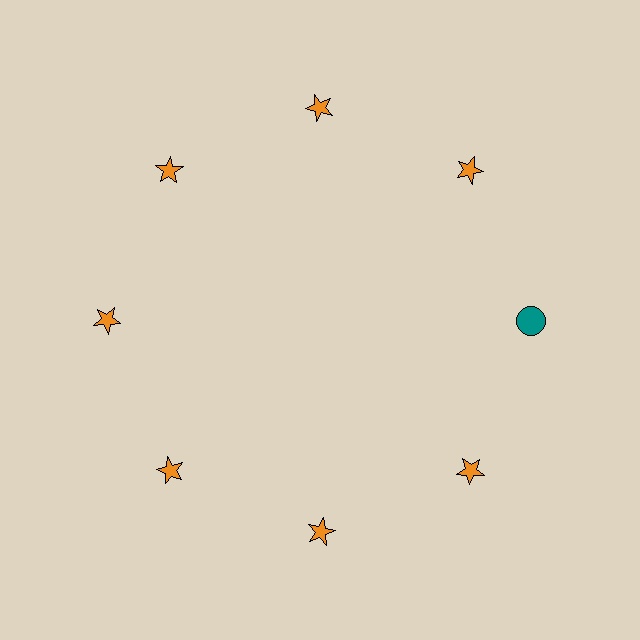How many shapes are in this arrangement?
There are 8 shapes arranged in a ring pattern.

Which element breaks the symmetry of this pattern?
The teal circle at roughly the 3 o'clock position breaks the symmetry. All other shapes are orange stars.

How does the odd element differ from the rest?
It differs in both color (teal instead of orange) and shape (circle instead of star).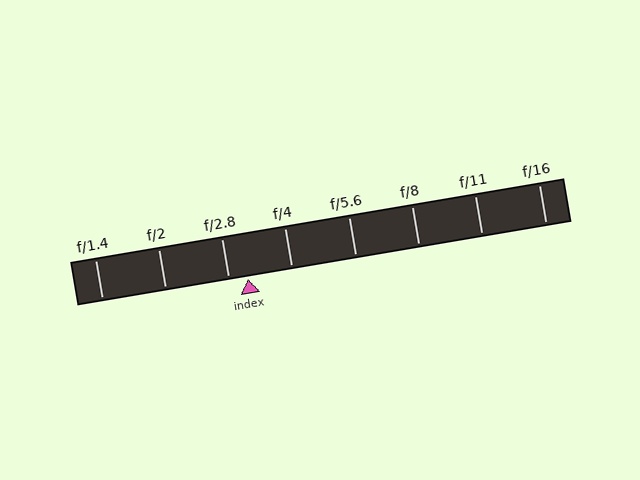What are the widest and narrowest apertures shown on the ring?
The widest aperture shown is f/1.4 and the narrowest is f/16.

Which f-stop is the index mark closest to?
The index mark is closest to f/2.8.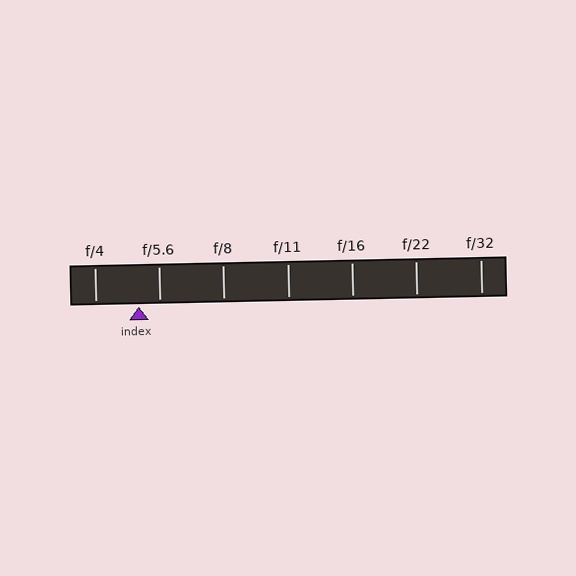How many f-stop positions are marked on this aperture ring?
There are 7 f-stop positions marked.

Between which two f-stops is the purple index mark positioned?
The index mark is between f/4 and f/5.6.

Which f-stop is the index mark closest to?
The index mark is closest to f/5.6.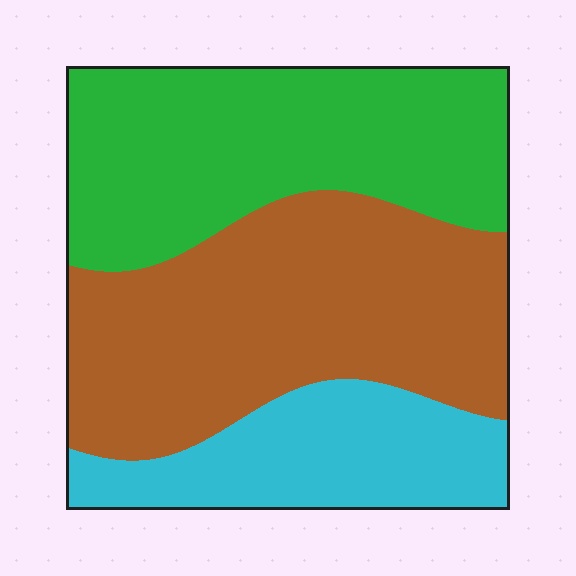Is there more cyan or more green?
Green.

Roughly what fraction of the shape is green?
Green covers about 35% of the shape.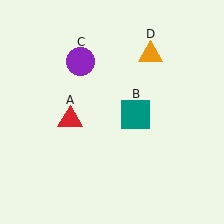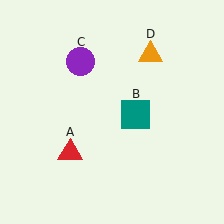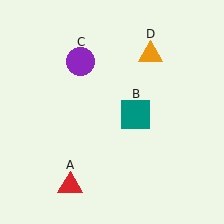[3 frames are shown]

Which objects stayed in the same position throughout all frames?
Teal square (object B) and purple circle (object C) and orange triangle (object D) remained stationary.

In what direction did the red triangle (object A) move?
The red triangle (object A) moved down.